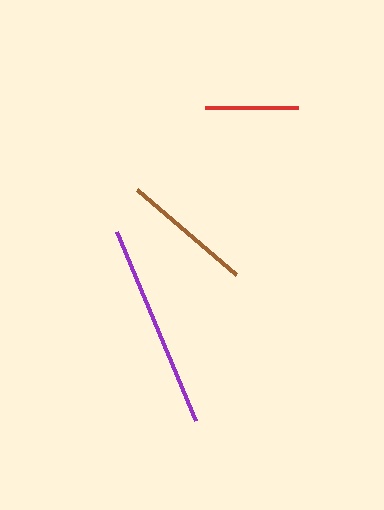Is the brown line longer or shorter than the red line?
The brown line is longer than the red line.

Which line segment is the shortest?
The red line is the shortest at approximately 92 pixels.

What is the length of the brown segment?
The brown segment is approximately 130 pixels long.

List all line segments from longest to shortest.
From longest to shortest: purple, brown, red.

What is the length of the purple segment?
The purple segment is approximately 205 pixels long.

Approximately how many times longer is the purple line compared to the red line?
The purple line is approximately 2.2 times the length of the red line.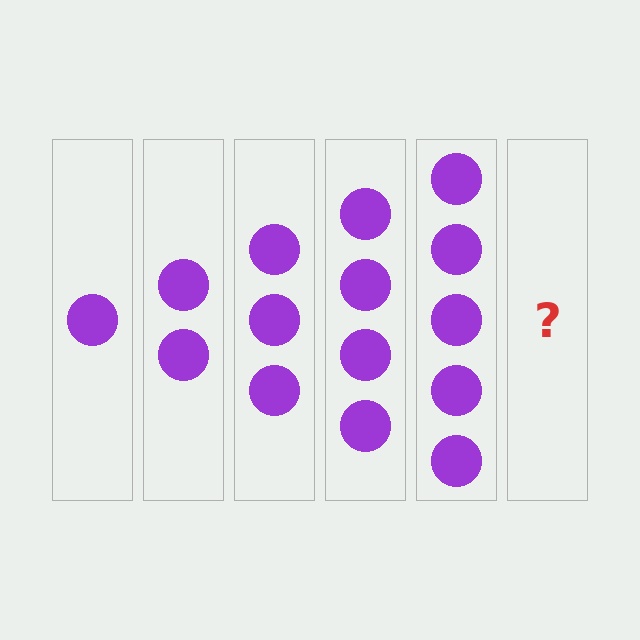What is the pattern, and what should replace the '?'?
The pattern is that each step adds one more circle. The '?' should be 6 circles.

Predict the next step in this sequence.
The next step is 6 circles.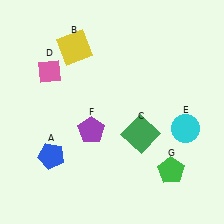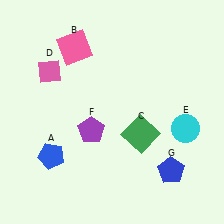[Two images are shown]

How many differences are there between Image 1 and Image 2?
There are 2 differences between the two images.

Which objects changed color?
B changed from yellow to pink. G changed from green to blue.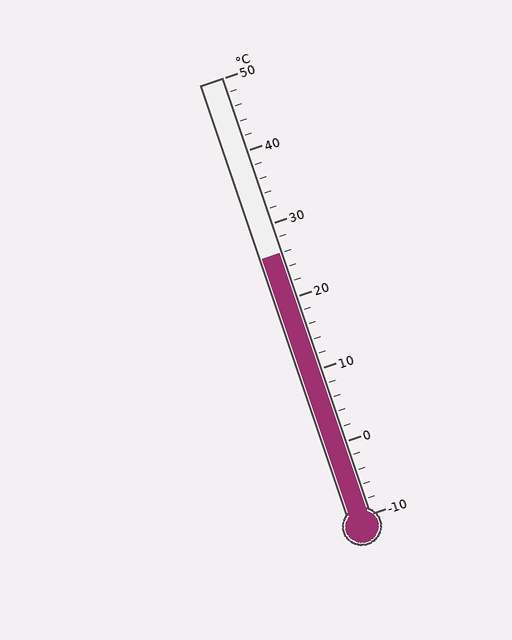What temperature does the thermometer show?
The thermometer shows approximately 26°C.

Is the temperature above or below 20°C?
The temperature is above 20°C.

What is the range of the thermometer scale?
The thermometer scale ranges from -10°C to 50°C.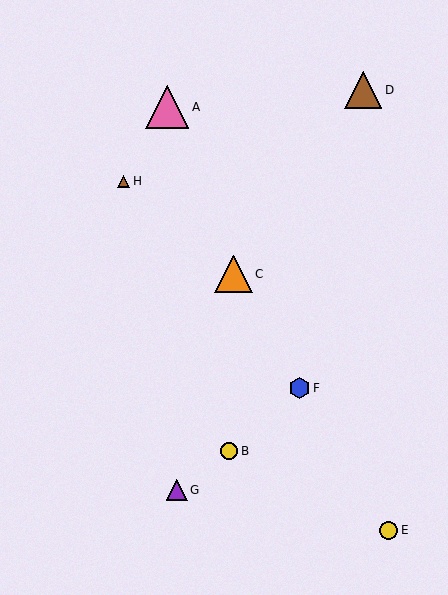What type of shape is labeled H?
Shape H is a brown triangle.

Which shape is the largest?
The pink triangle (labeled A) is the largest.